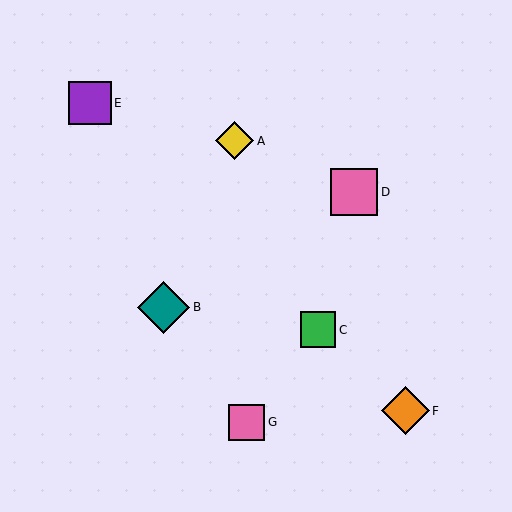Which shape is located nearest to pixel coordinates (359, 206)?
The pink square (labeled D) at (354, 192) is nearest to that location.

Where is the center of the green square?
The center of the green square is at (318, 330).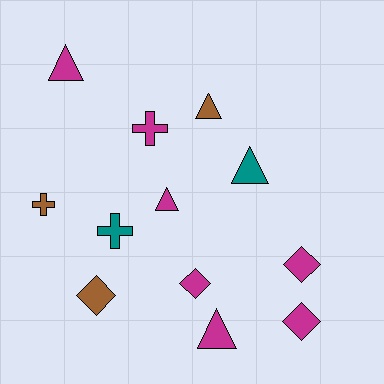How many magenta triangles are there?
There are 3 magenta triangles.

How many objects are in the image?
There are 12 objects.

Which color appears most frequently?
Magenta, with 7 objects.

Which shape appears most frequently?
Triangle, with 5 objects.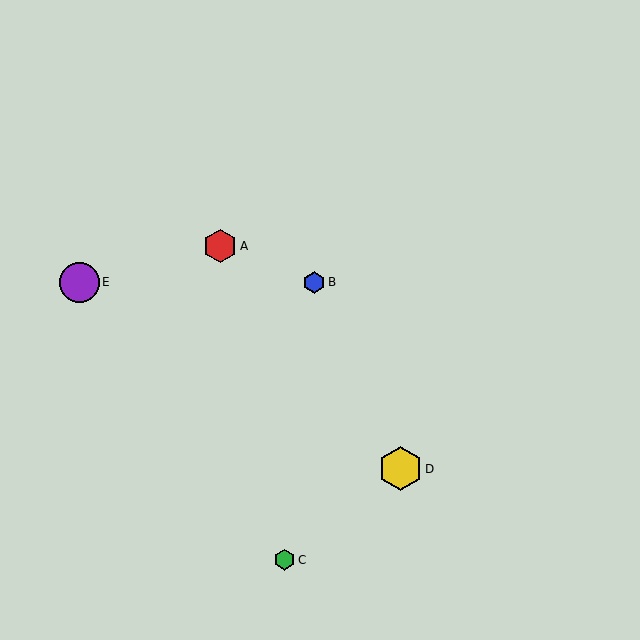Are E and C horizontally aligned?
No, E is at y≈282 and C is at y≈560.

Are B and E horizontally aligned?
Yes, both are at y≈282.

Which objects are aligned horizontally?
Objects B, E are aligned horizontally.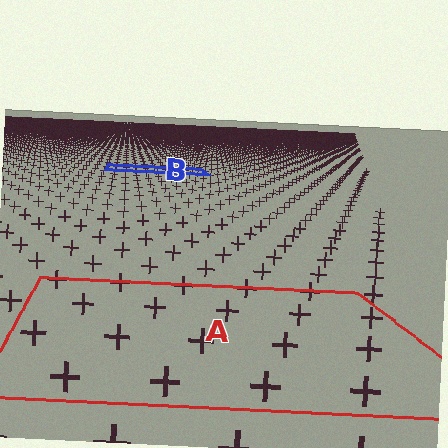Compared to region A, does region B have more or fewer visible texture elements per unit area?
Region B has more texture elements per unit area — they are packed more densely because it is farther away.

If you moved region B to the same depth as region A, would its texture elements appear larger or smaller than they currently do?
They would appear larger. At a closer depth, the same texture elements are projected at a bigger on-screen size.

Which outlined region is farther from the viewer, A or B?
Region B is farther from the viewer — the texture elements inside it appear smaller and more densely packed.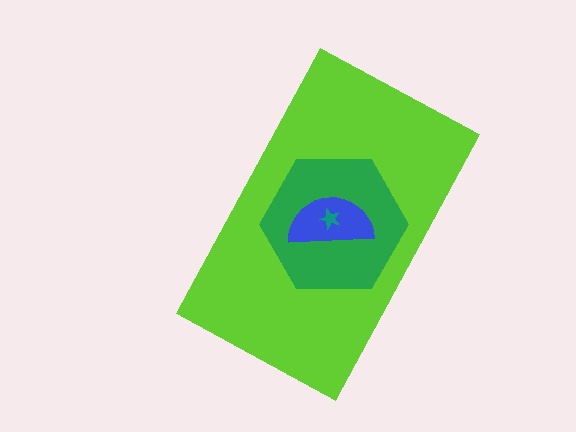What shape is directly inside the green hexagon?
The blue semicircle.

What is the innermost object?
The teal star.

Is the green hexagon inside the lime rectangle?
Yes.